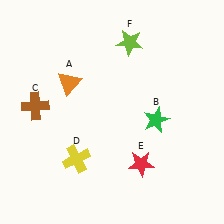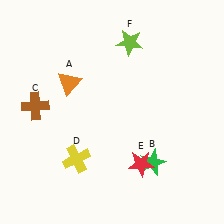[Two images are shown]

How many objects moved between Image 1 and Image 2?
1 object moved between the two images.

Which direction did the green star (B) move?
The green star (B) moved down.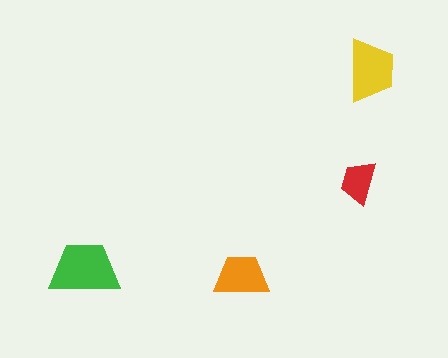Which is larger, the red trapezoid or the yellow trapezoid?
The yellow one.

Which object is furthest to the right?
The yellow trapezoid is rightmost.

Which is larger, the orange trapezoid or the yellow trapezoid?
The yellow one.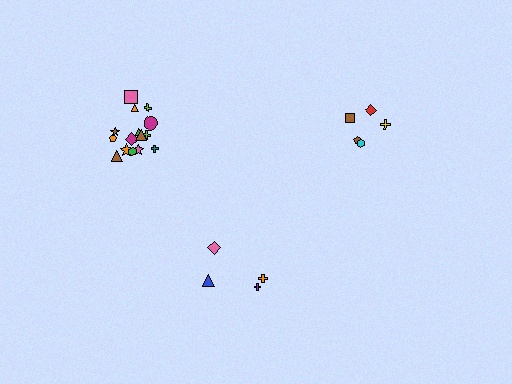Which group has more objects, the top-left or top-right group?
The top-left group.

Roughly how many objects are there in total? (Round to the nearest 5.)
Roughly 25 objects in total.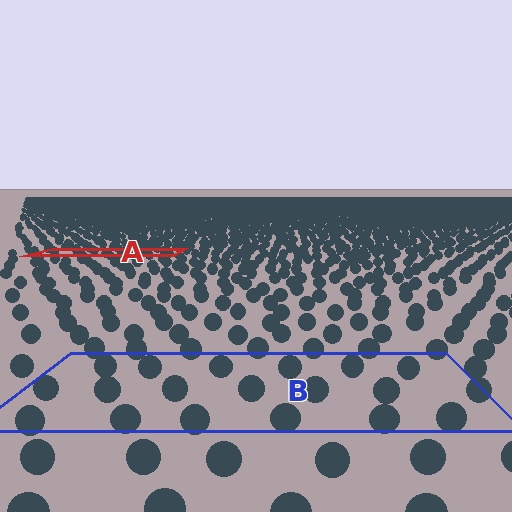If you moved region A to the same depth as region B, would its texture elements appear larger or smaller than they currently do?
They would appear larger. At a closer depth, the same texture elements are projected at a bigger on-screen size.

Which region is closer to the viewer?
Region B is closer. The texture elements there are larger and more spread out.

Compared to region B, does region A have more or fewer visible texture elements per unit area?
Region A has more texture elements per unit area — they are packed more densely because it is farther away.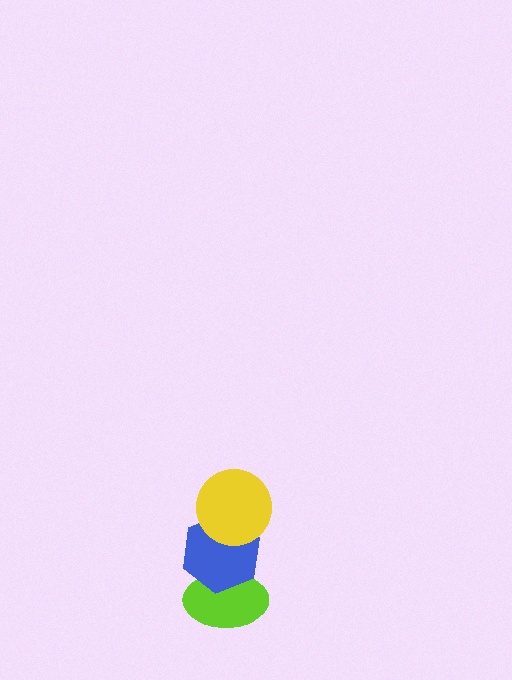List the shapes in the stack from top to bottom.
From top to bottom: the yellow circle, the blue hexagon, the lime ellipse.